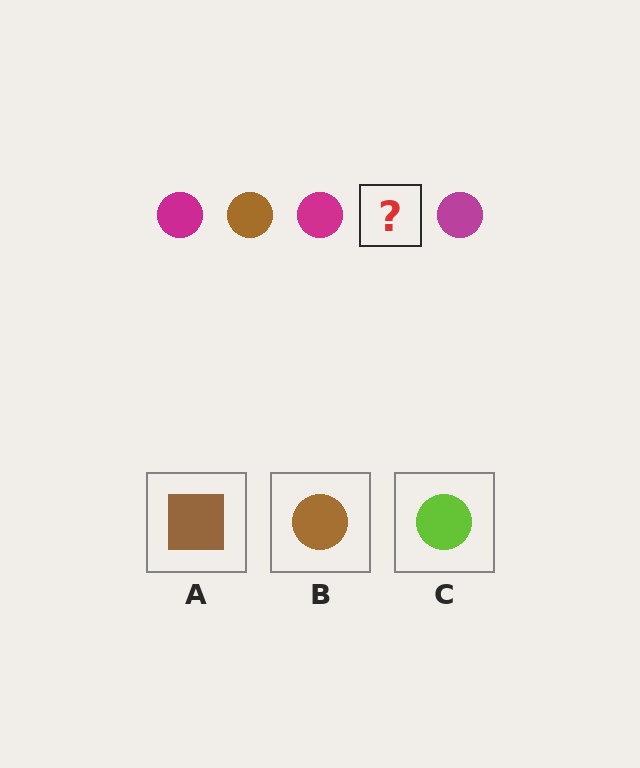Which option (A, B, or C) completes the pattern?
B.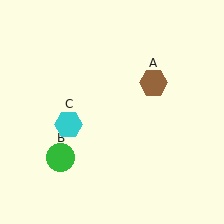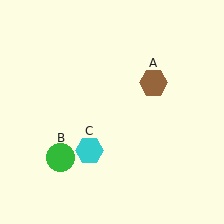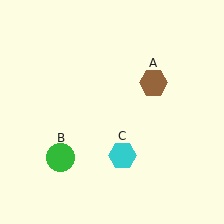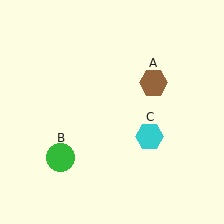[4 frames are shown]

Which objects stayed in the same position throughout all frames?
Brown hexagon (object A) and green circle (object B) remained stationary.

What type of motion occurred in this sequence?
The cyan hexagon (object C) rotated counterclockwise around the center of the scene.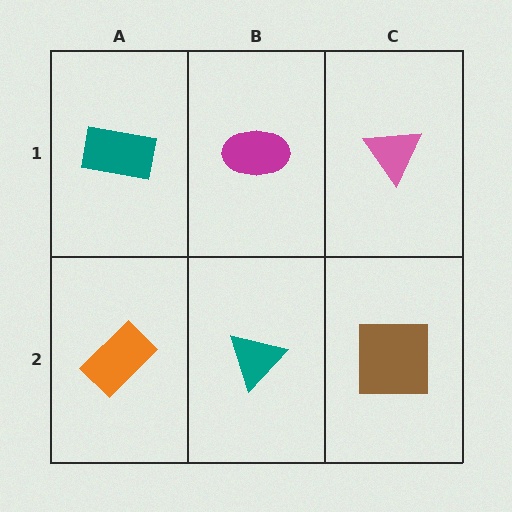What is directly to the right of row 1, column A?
A magenta ellipse.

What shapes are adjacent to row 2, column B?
A magenta ellipse (row 1, column B), an orange rectangle (row 2, column A), a brown square (row 2, column C).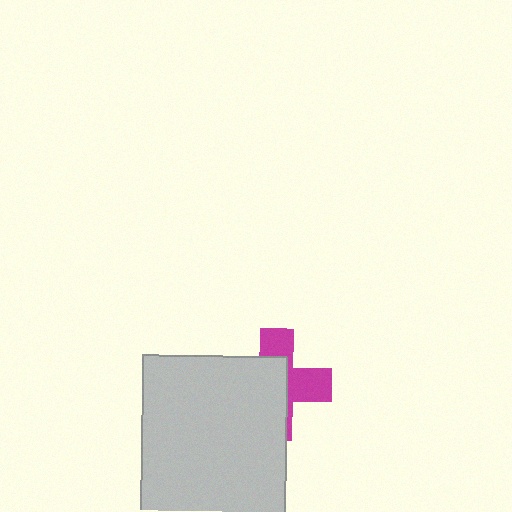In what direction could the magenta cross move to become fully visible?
The magenta cross could move right. That would shift it out from behind the light gray rectangle entirely.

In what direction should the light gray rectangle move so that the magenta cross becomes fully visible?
The light gray rectangle should move left. That is the shortest direction to clear the overlap and leave the magenta cross fully visible.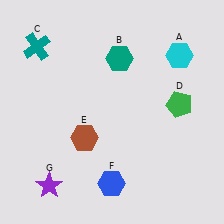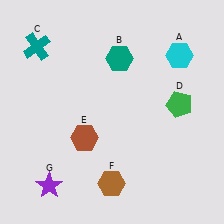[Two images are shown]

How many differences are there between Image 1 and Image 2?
There is 1 difference between the two images.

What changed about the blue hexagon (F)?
In Image 1, F is blue. In Image 2, it changed to brown.